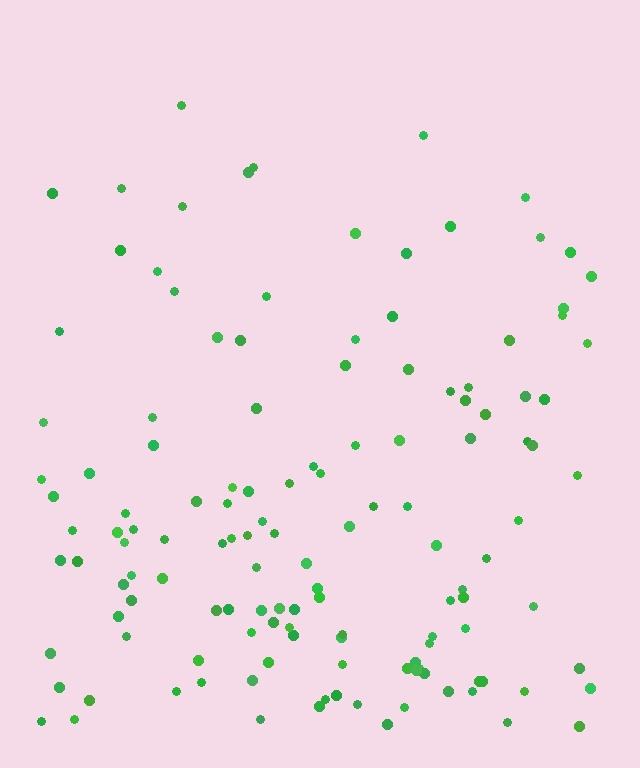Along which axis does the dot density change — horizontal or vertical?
Vertical.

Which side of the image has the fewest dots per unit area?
The top.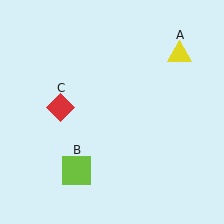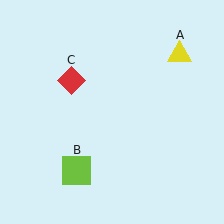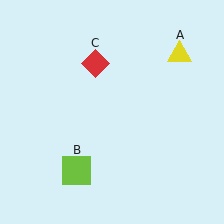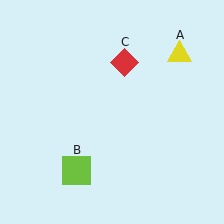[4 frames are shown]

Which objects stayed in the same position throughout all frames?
Yellow triangle (object A) and lime square (object B) remained stationary.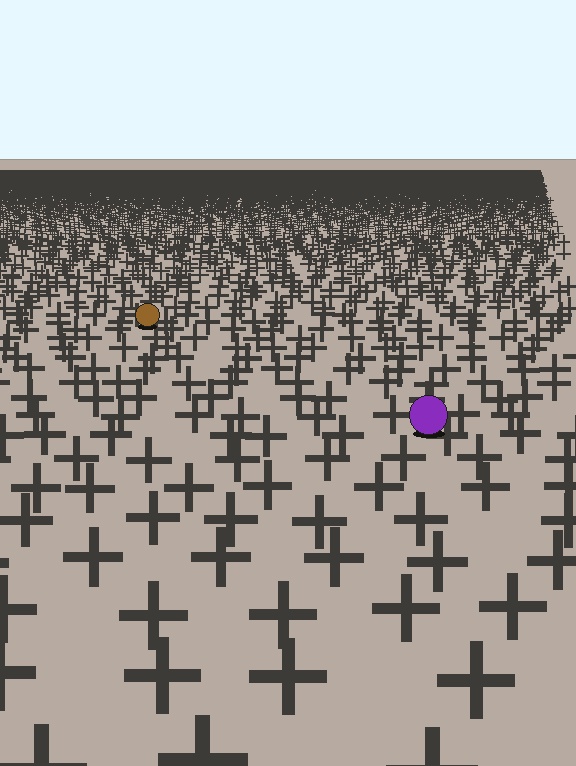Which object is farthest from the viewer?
The brown circle is farthest from the viewer. It appears smaller and the ground texture around it is denser.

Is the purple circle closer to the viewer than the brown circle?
Yes. The purple circle is closer — you can tell from the texture gradient: the ground texture is coarser near it.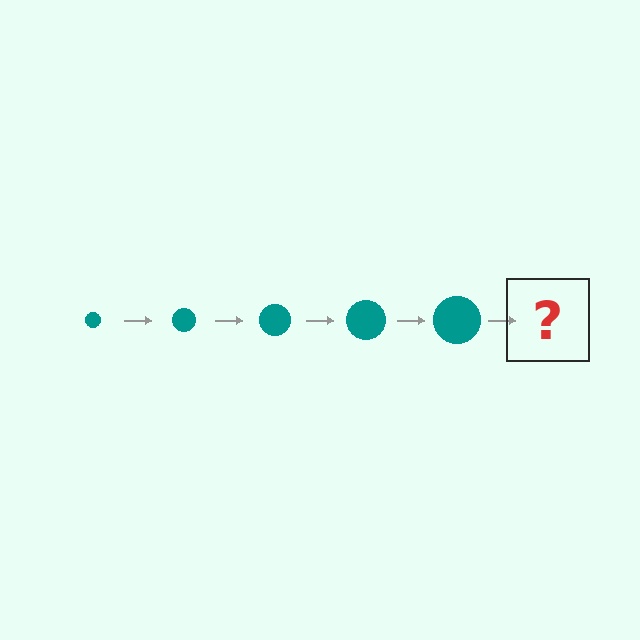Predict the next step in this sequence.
The next step is a teal circle, larger than the previous one.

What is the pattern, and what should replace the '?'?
The pattern is that the circle gets progressively larger each step. The '?' should be a teal circle, larger than the previous one.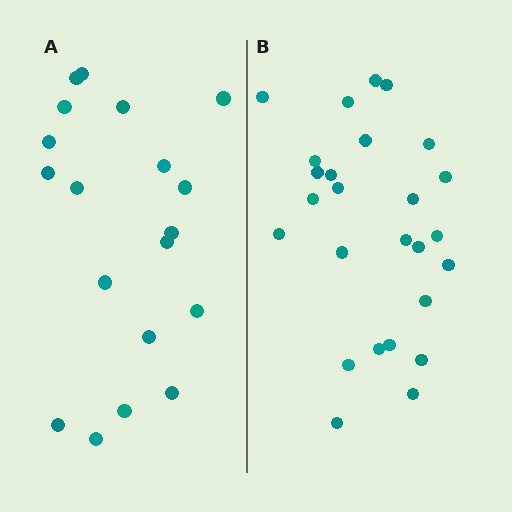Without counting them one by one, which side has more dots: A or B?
Region B (the right region) has more dots.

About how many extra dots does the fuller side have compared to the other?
Region B has roughly 8 or so more dots than region A.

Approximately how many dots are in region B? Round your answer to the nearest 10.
About 30 dots. (The exact count is 26, which rounds to 30.)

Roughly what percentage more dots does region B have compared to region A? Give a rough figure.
About 35% more.